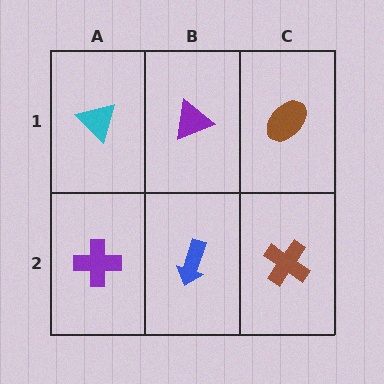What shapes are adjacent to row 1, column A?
A purple cross (row 2, column A), a purple triangle (row 1, column B).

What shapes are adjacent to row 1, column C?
A brown cross (row 2, column C), a purple triangle (row 1, column B).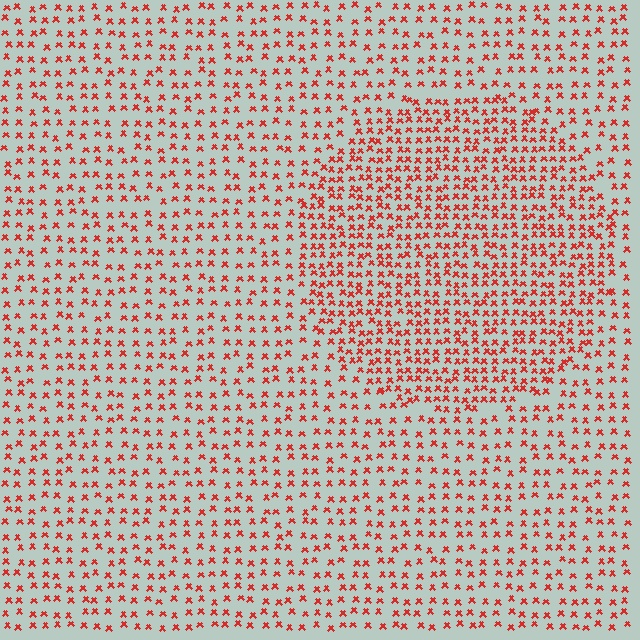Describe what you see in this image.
The image contains small red elements arranged at two different densities. A circle-shaped region is visible where the elements are more densely packed than the surrounding area.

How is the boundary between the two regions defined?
The boundary is defined by a change in element density (approximately 1.8x ratio). All elements are the same color, size, and shape.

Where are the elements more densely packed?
The elements are more densely packed inside the circle boundary.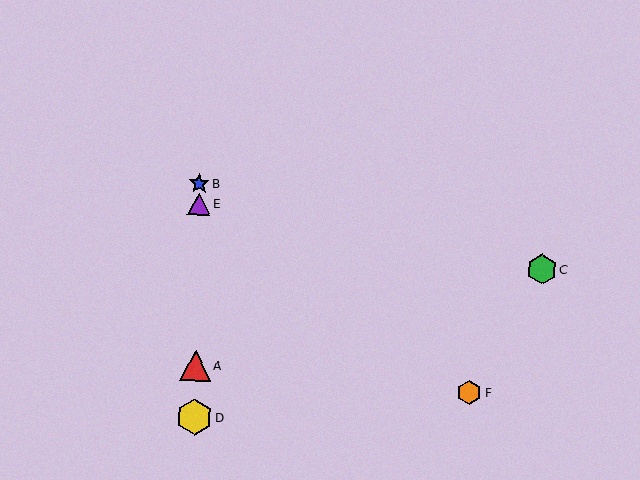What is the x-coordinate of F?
Object F is at x≈469.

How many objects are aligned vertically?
4 objects (A, B, D, E) are aligned vertically.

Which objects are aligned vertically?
Objects A, B, D, E are aligned vertically.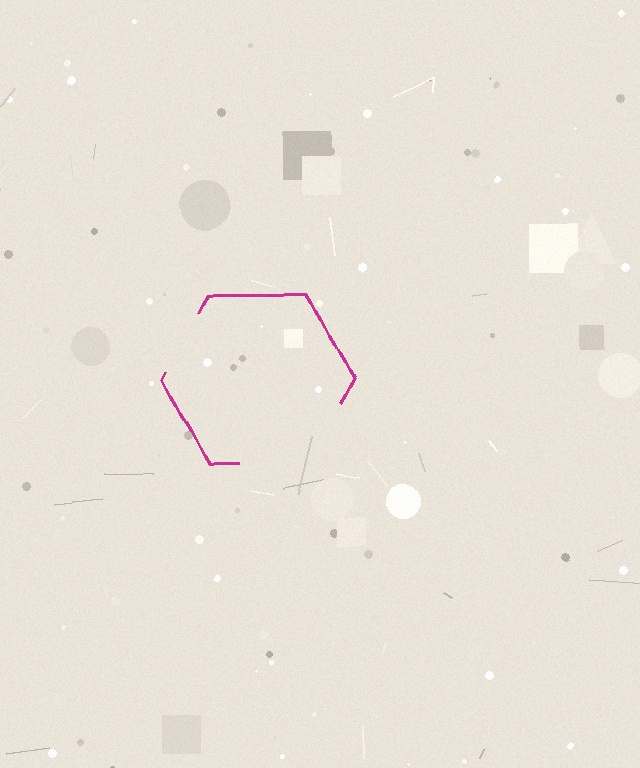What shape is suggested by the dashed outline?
The dashed outline suggests a hexagon.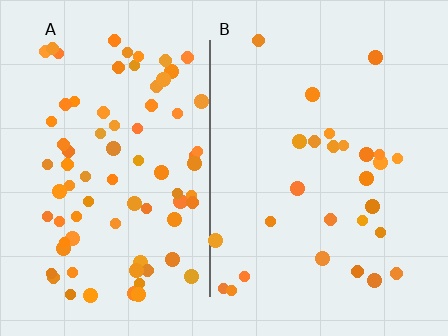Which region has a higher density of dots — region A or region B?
A (the left).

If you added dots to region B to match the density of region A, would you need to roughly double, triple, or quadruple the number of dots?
Approximately triple.